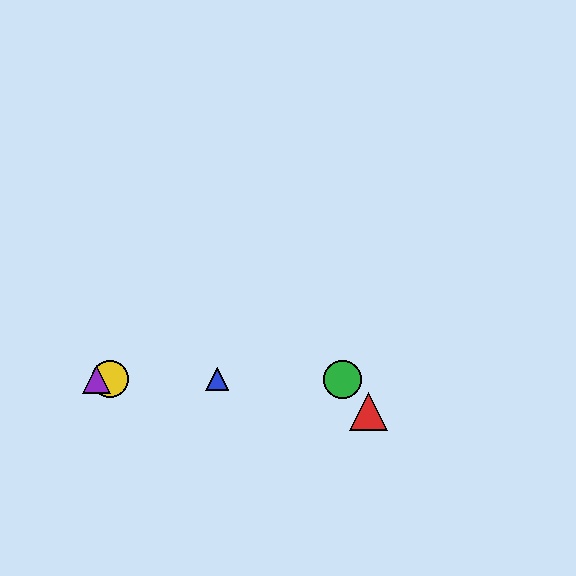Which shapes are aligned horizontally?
The blue triangle, the green circle, the yellow circle, the purple triangle are aligned horizontally.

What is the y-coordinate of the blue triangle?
The blue triangle is at y≈379.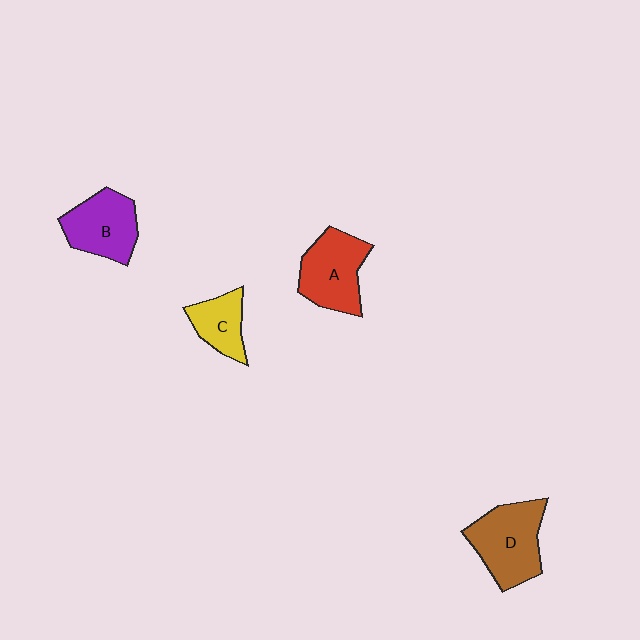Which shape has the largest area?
Shape D (brown).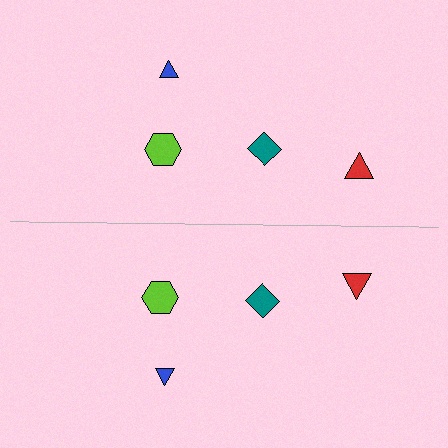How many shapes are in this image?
There are 8 shapes in this image.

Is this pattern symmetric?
Yes, this pattern has bilateral (reflection) symmetry.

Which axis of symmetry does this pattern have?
The pattern has a horizontal axis of symmetry running through the center of the image.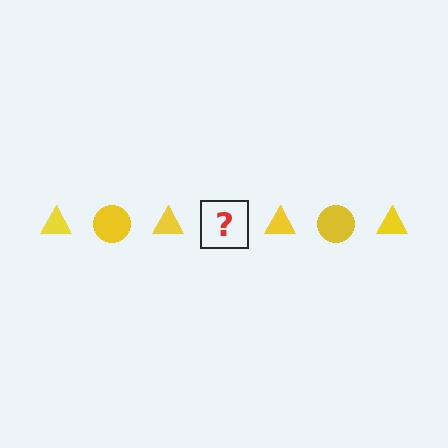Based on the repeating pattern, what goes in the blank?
The blank should be a yellow circle.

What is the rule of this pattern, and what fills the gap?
The rule is that the pattern cycles through triangle, circle shapes in yellow. The gap should be filled with a yellow circle.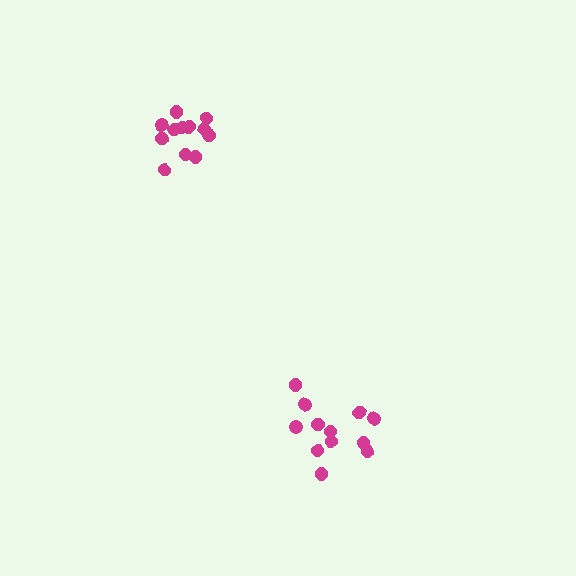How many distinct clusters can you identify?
There are 2 distinct clusters.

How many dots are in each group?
Group 1: 12 dots, Group 2: 12 dots (24 total).